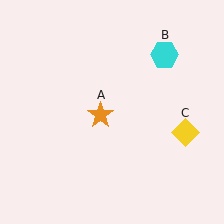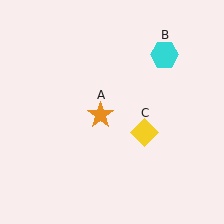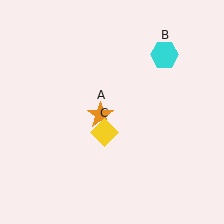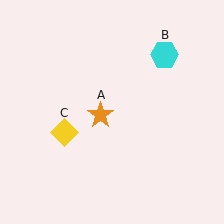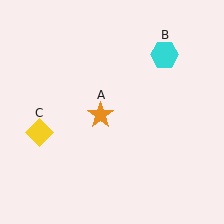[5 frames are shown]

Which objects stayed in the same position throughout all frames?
Orange star (object A) and cyan hexagon (object B) remained stationary.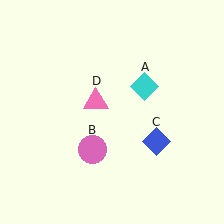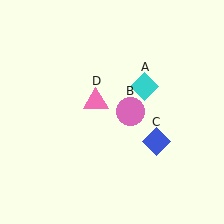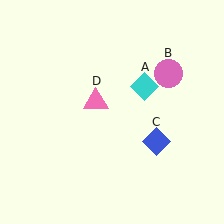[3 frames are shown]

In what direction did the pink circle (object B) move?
The pink circle (object B) moved up and to the right.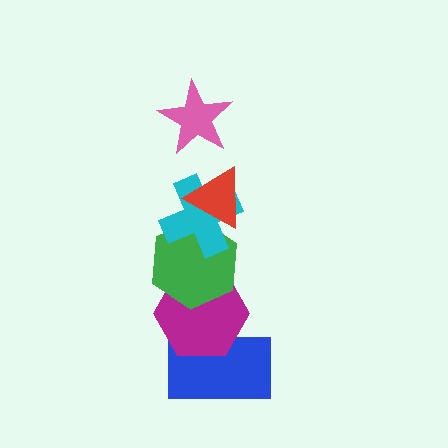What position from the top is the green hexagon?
The green hexagon is 4th from the top.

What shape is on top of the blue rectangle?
The magenta hexagon is on top of the blue rectangle.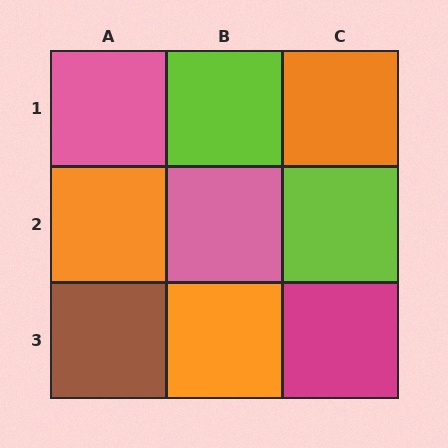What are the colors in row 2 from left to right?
Orange, pink, lime.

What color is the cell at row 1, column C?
Orange.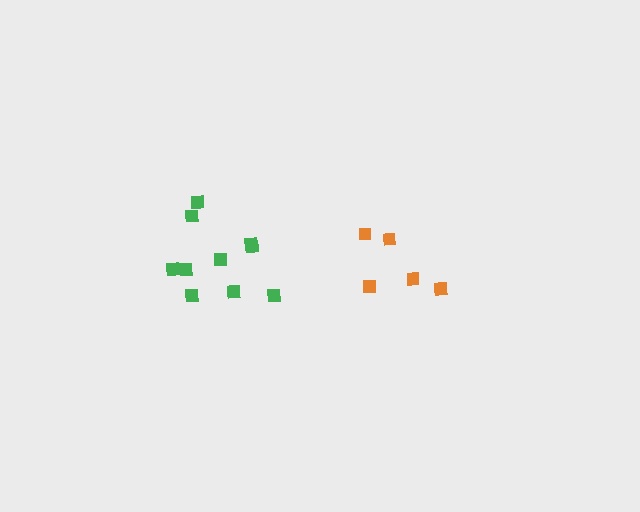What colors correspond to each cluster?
The clusters are colored: orange, green.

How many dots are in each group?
Group 1: 5 dots, Group 2: 10 dots (15 total).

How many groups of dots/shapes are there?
There are 2 groups.